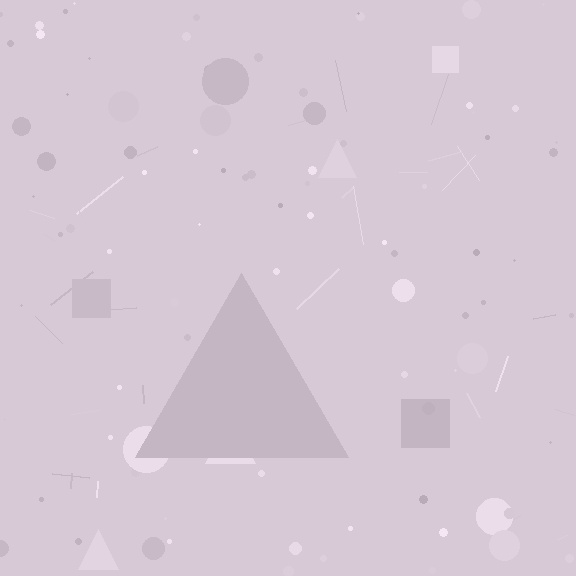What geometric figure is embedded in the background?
A triangle is embedded in the background.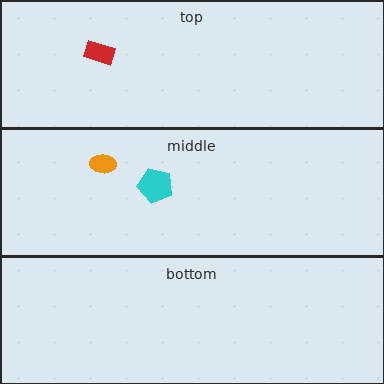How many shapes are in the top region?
1.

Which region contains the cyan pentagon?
The middle region.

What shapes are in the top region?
The red rectangle.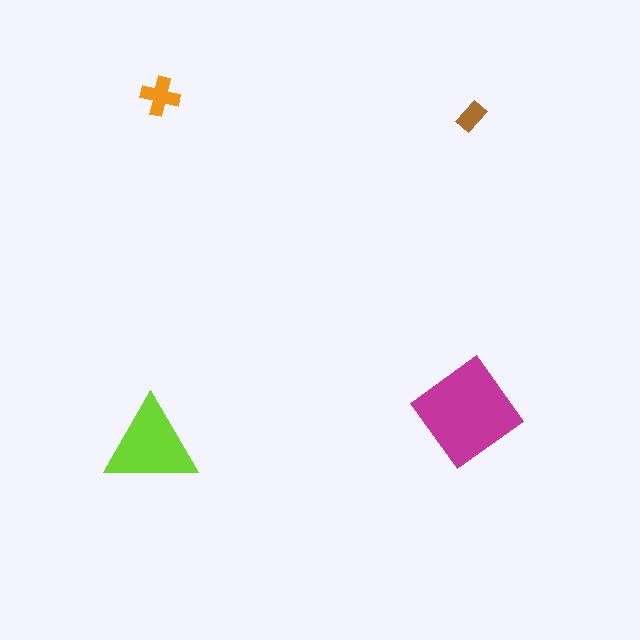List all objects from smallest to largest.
The brown rectangle, the orange cross, the lime triangle, the magenta diamond.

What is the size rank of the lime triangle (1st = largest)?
2nd.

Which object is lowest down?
The lime triangle is bottommost.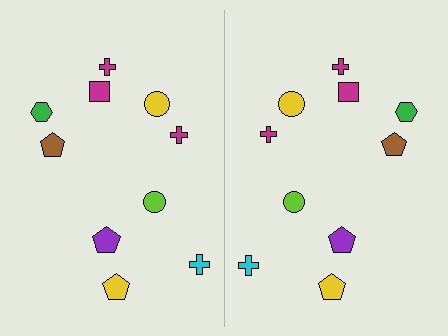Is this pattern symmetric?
Yes, this pattern has bilateral (reflection) symmetry.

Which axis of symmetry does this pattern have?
The pattern has a vertical axis of symmetry running through the center of the image.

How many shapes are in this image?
There are 20 shapes in this image.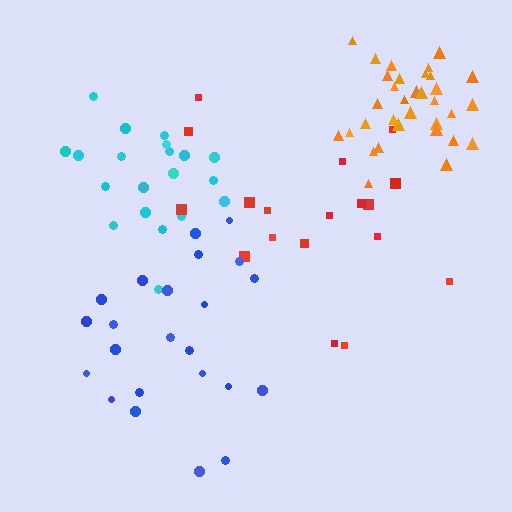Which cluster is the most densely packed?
Orange.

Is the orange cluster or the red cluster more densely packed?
Orange.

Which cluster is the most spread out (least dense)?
Red.